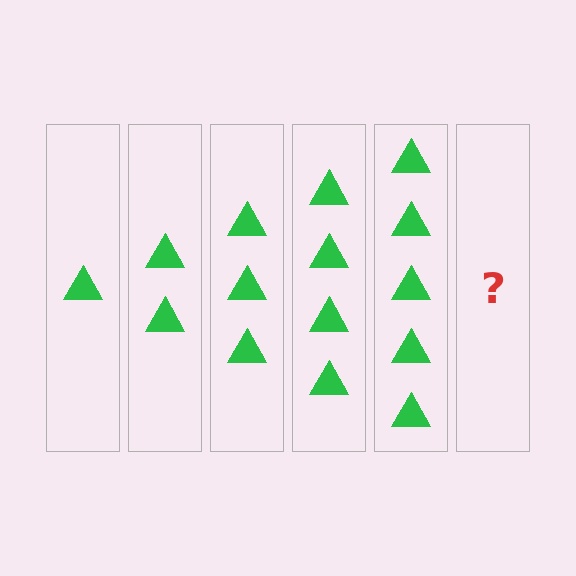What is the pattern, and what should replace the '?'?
The pattern is that each step adds one more triangle. The '?' should be 6 triangles.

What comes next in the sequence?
The next element should be 6 triangles.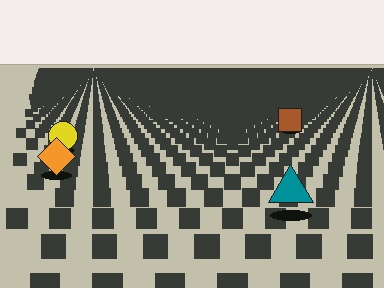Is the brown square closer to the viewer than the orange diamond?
No. The orange diamond is closer — you can tell from the texture gradient: the ground texture is coarser near it.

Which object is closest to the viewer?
The teal triangle is closest. The texture marks near it are larger and more spread out.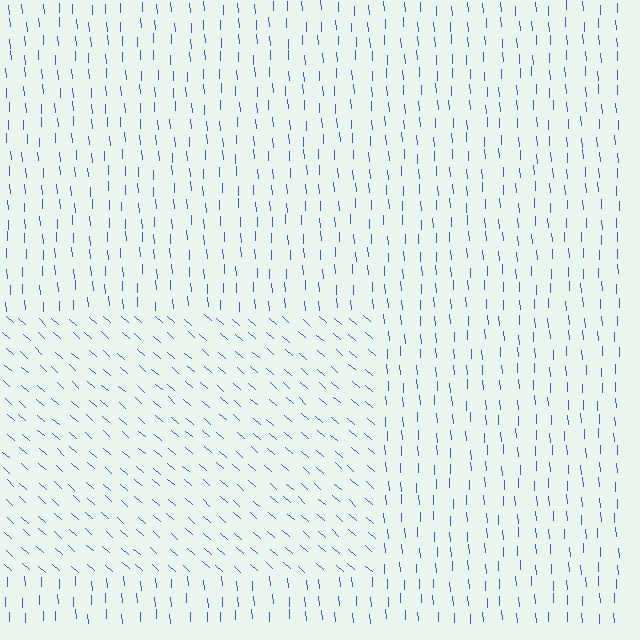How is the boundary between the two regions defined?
The boundary is defined purely by a change in line orientation (approximately 45 degrees difference). All lines are the same color and thickness.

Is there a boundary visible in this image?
Yes, there is a texture boundary formed by a change in line orientation.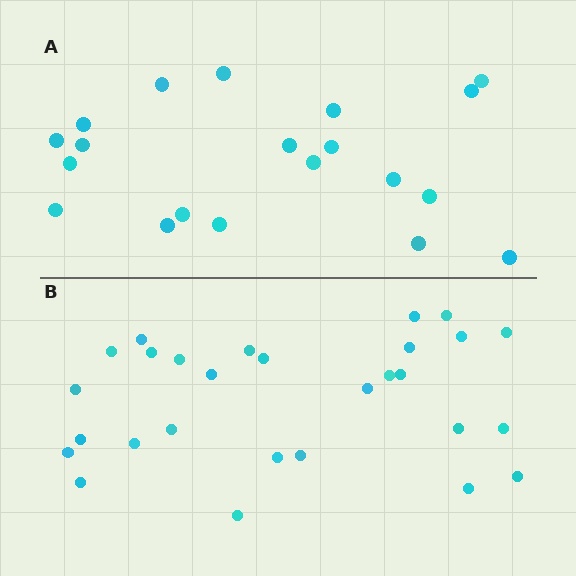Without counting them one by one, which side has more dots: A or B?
Region B (the bottom region) has more dots.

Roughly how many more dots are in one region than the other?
Region B has roughly 8 or so more dots than region A.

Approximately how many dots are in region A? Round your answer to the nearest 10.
About 20 dots.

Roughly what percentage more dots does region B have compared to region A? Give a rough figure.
About 40% more.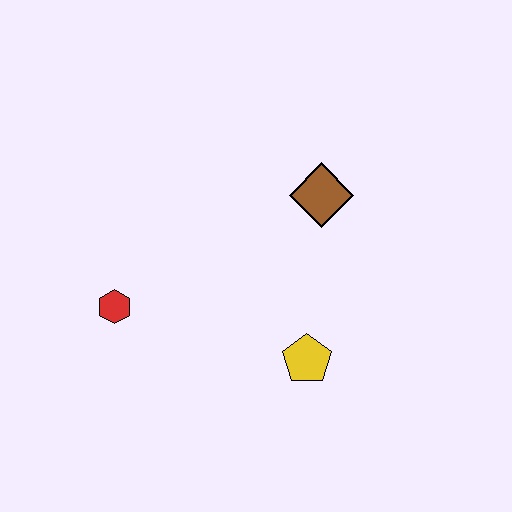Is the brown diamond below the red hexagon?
No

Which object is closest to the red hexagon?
The yellow pentagon is closest to the red hexagon.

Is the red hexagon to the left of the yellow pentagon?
Yes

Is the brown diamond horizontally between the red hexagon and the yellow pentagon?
No